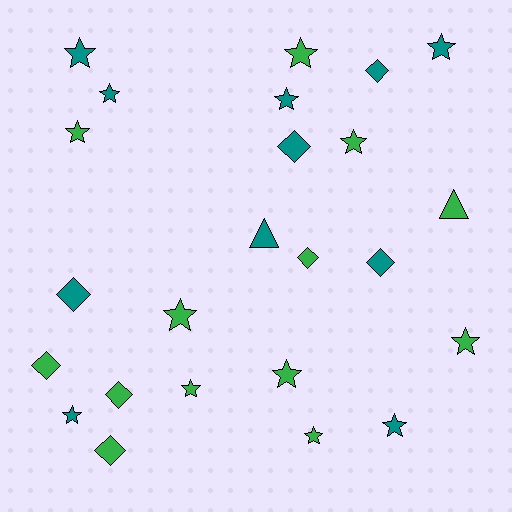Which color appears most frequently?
Green, with 13 objects.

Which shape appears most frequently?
Star, with 14 objects.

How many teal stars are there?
There are 6 teal stars.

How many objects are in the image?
There are 24 objects.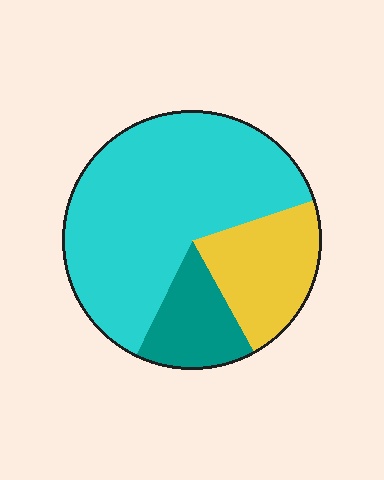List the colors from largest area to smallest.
From largest to smallest: cyan, yellow, teal.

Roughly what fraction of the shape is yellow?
Yellow takes up about one fifth (1/5) of the shape.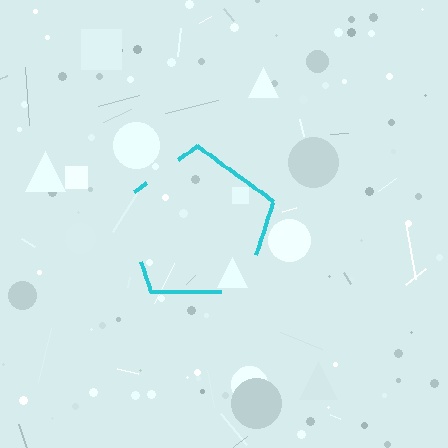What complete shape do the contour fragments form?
The contour fragments form a pentagon.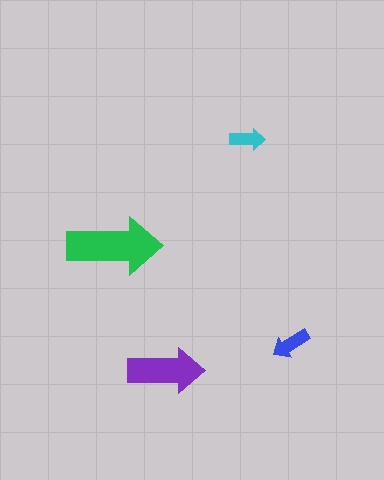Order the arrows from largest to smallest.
the green one, the purple one, the blue one, the cyan one.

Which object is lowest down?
The purple arrow is bottommost.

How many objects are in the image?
There are 4 objects in the image.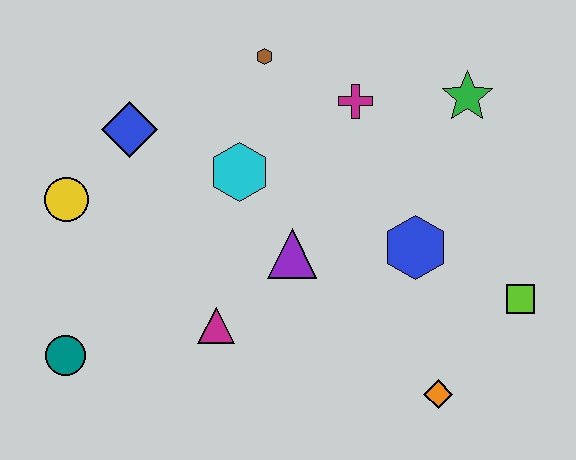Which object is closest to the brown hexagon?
The magenta cross is closest to the brown hexagon.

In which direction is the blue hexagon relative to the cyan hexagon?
The blue hexagon is to the right of the cyan hexagon.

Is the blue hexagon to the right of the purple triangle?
Yes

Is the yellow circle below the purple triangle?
No